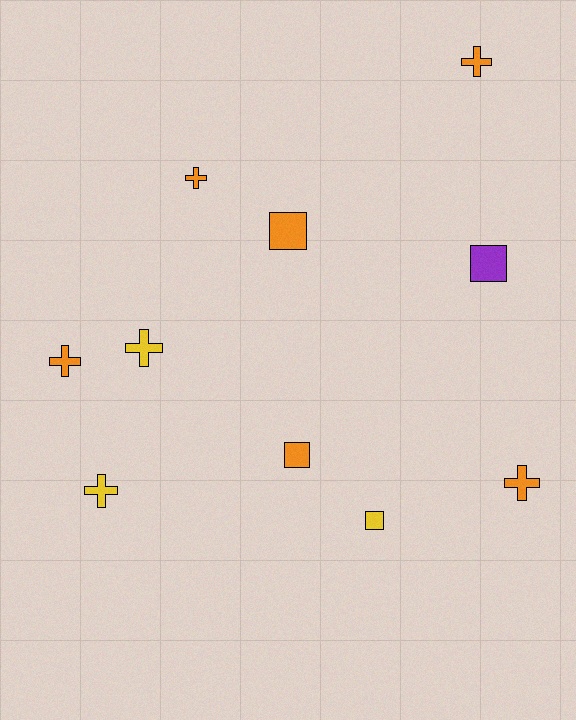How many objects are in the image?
There are 10 objects.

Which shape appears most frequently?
Cross, with 6 objects.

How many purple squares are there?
There is 1 purple square.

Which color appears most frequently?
Orange, with 6 objects.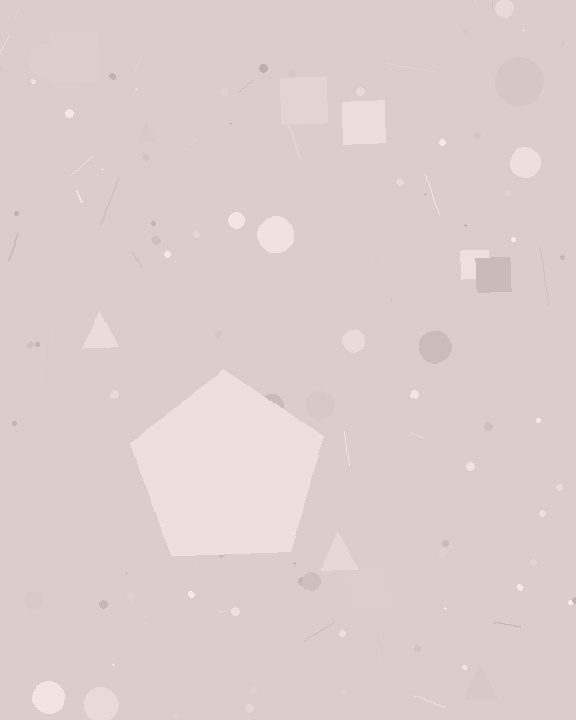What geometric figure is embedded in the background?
A pentagon is embedded in the background.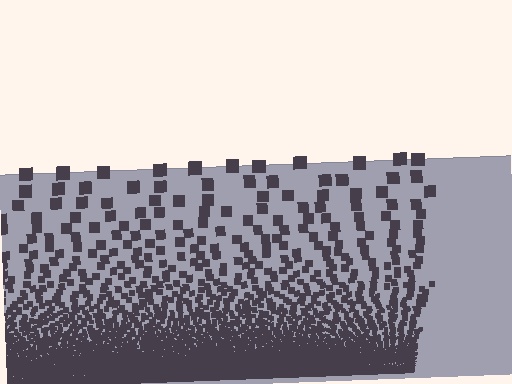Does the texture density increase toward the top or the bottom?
Density increases toward the bottom.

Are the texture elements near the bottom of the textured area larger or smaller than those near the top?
Smaller. The gradient is inverted — elements near the bottom are smaller and denser.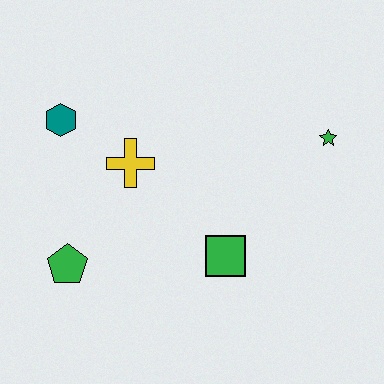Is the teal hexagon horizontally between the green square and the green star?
No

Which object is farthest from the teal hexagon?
The green star is farthest from the teal hexagon.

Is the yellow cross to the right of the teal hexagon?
Yes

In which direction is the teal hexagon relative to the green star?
The teal hexagon is to the left of the green star.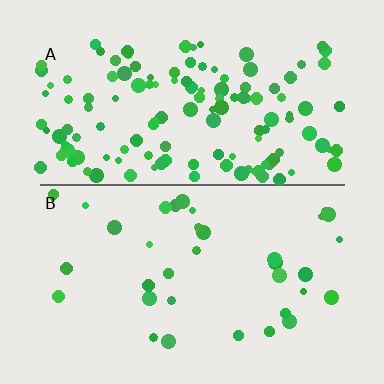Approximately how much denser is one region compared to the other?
Approximately 3.6× — region A over region B.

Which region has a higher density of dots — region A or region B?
A (the top).